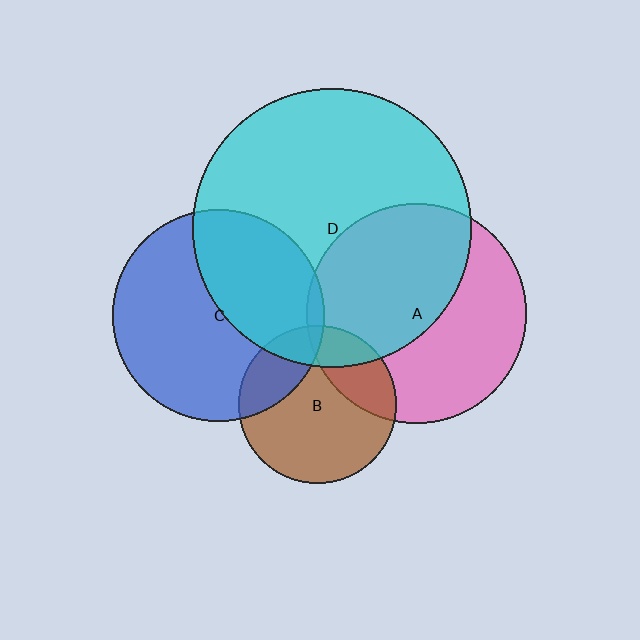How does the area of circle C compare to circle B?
Approximately 1.8 times.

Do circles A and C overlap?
Yes.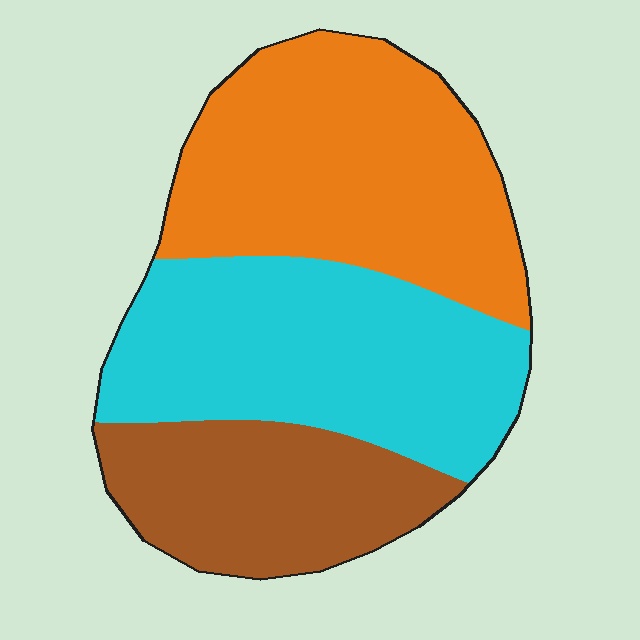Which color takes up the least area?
Brown, at roughly 25%.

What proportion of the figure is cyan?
Cyan covers roughly 35% of the figure.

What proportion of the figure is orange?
Orange covers 39% of the figure.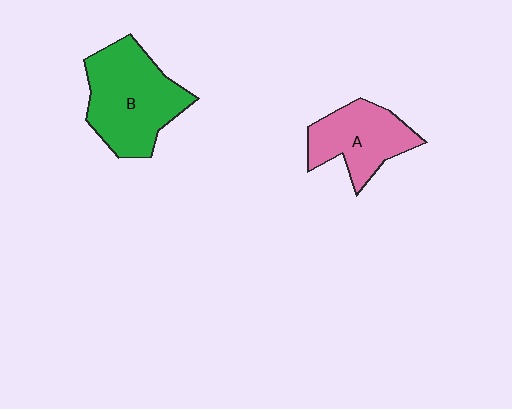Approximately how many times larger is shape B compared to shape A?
Approximately 1.4 times.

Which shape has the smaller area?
Shape A (pink).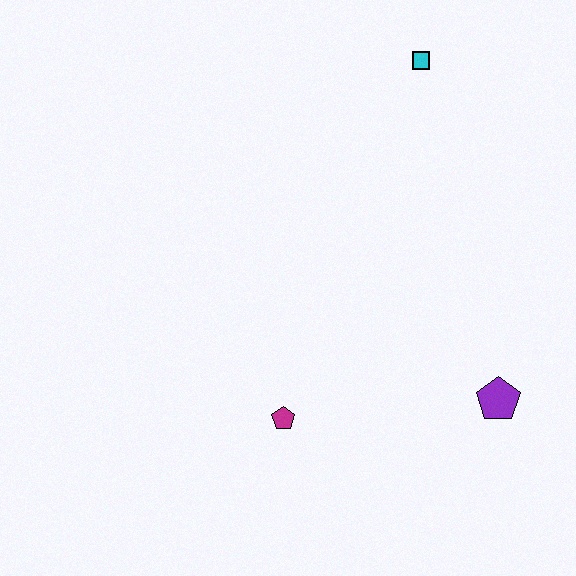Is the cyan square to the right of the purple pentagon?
No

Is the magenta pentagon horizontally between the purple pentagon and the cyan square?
No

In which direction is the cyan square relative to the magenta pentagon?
The cyan square is above the magenta pentagon.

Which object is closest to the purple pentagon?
The magenta pentagon is closest to the purple pentagon.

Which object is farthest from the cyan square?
The magenta pentagon is farthest from the cyan square.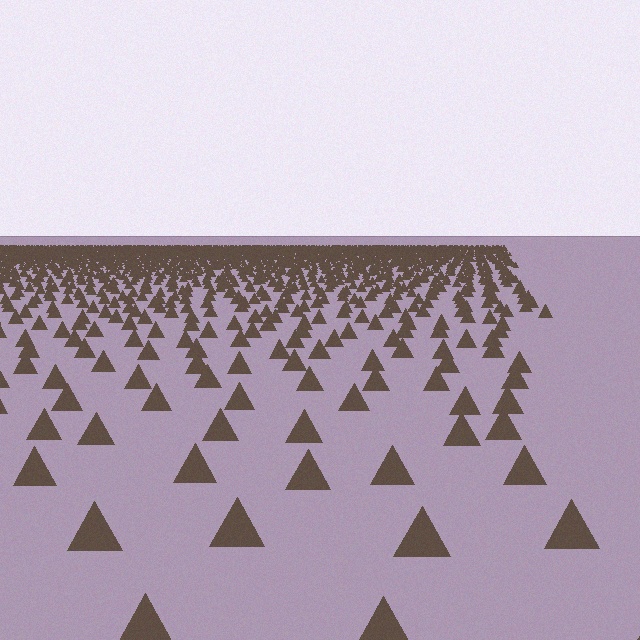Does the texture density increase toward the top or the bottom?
Density increases toward the top.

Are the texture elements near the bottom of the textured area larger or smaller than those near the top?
Larger. Near the bottom, elements are closer to the viewer and appear at a bigger on-screen size.